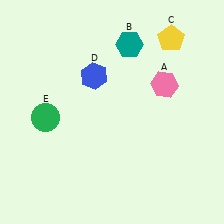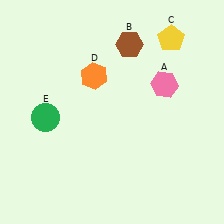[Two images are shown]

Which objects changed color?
B changed from teal to brown. D changed from blue to orange.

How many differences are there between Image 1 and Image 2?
There are 2 differences between the two images.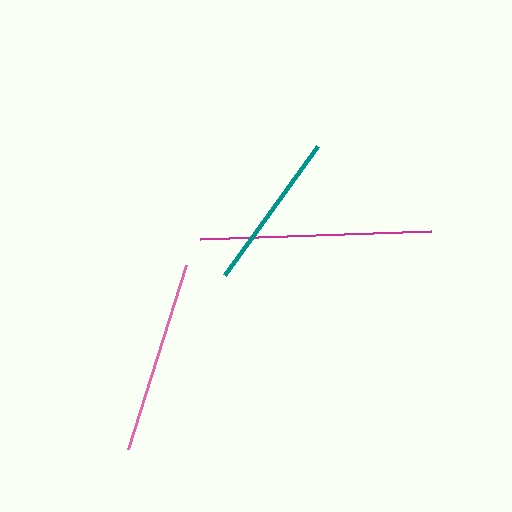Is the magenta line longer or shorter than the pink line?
The magenta line is longer than the pink line.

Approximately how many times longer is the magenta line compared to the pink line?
The magenta line is approximately 1.2 times the length of the pink line.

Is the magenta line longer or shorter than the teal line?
The magenta line is longer than the teal line.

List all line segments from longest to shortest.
From longest to shortest: magenta, pink, teal.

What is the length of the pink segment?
The pink segment is approximately 193 pixels long.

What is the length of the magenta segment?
The magenta segment is approximately 232 pixels long.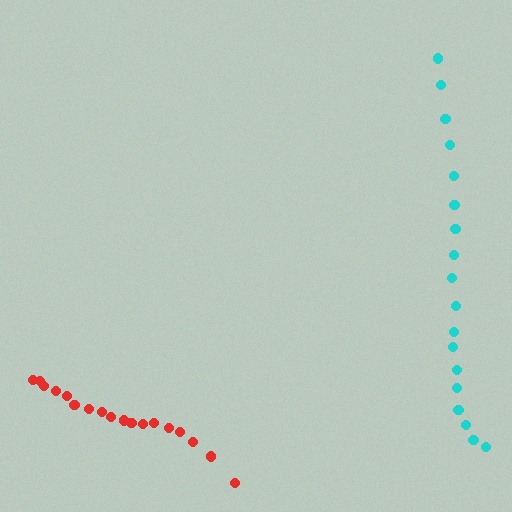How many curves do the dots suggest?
There are 2 distinct paths.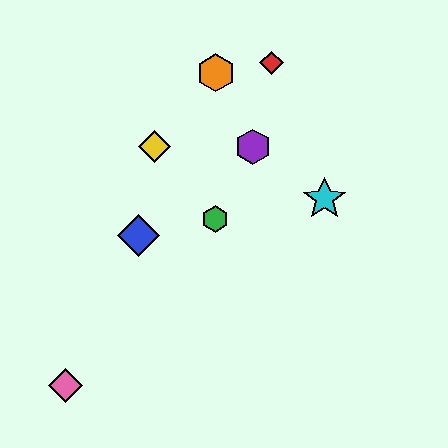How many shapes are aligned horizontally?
2 shapes (the yellow diamond, the purple hexagon) are aligned horizontally.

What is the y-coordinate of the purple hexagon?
The purple hexagon is at y≈147.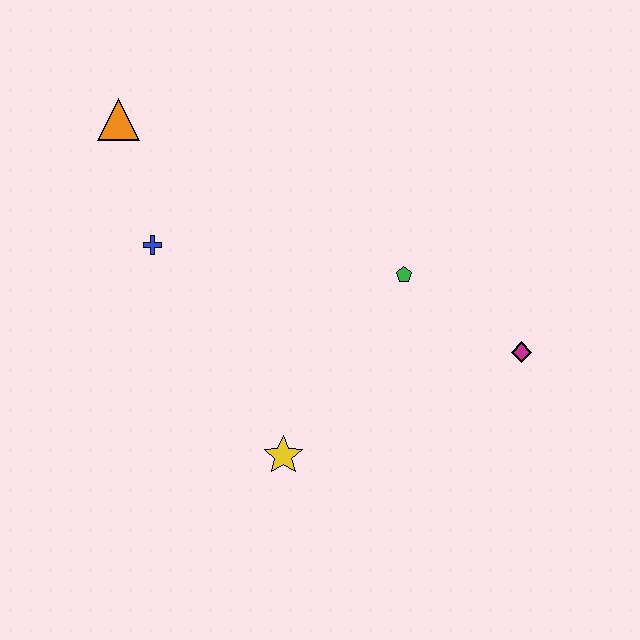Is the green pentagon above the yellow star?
Yes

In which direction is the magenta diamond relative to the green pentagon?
The magenta diamond is to the right of the green pentagon.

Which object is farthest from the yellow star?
The orange triangle is farthest from the yellow star.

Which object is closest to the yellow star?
The green pentagon is closest to the yellow star.